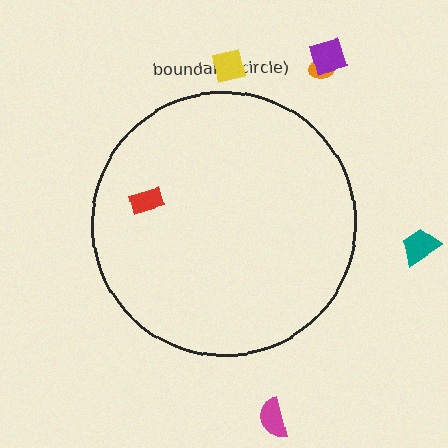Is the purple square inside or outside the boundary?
Outside.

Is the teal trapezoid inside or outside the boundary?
Outside.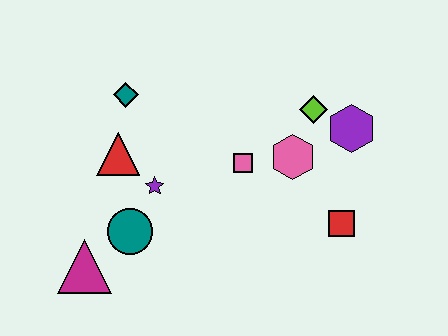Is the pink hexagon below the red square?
No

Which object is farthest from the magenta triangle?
The purple hexagon is farthest from the magenta triangle.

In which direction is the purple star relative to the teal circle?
The purple star is above the teal circle.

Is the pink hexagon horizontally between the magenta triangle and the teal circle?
No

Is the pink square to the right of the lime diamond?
No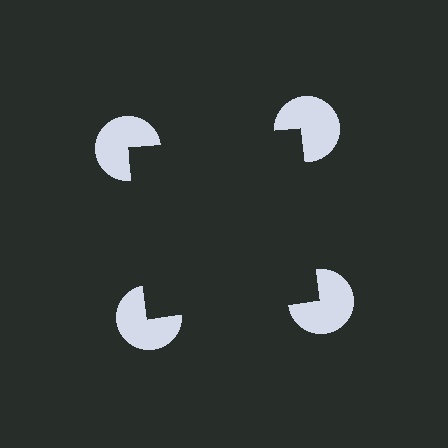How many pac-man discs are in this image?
There are 4 — one at each vertex of the illusory square.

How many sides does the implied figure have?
4 sides.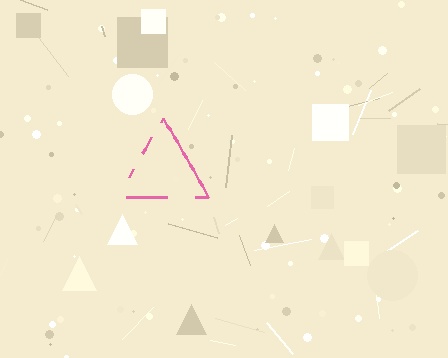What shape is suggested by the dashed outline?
The dashed outline suggests a triangle.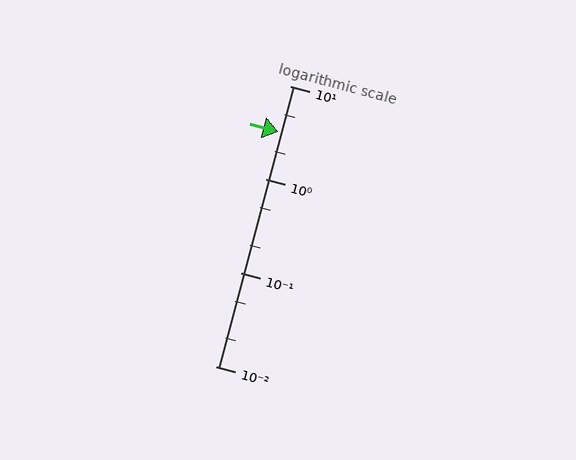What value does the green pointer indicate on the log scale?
The pointer indicates approximately 3.2.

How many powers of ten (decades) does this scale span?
The scale spans 3 decades, from 0.01 to 10.